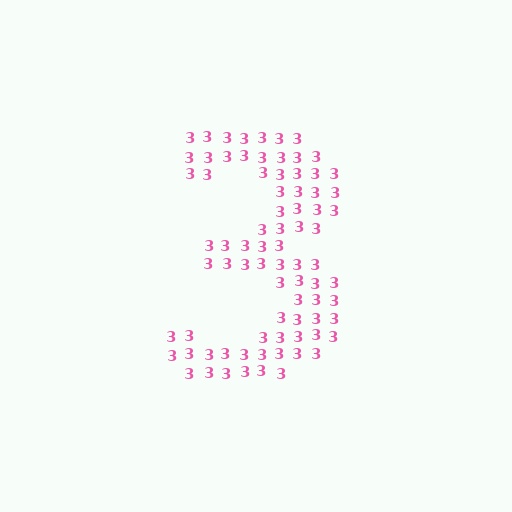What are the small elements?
The small elements are digit 3's.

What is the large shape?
The large shape is the digit 3.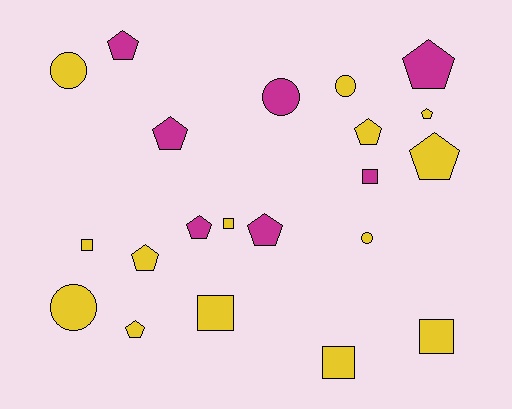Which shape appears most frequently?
Pentagon, with 10 objects.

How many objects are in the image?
There are 21 objects.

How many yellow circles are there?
There are 4 yellow circles.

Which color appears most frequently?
Yellow, with 14 objects.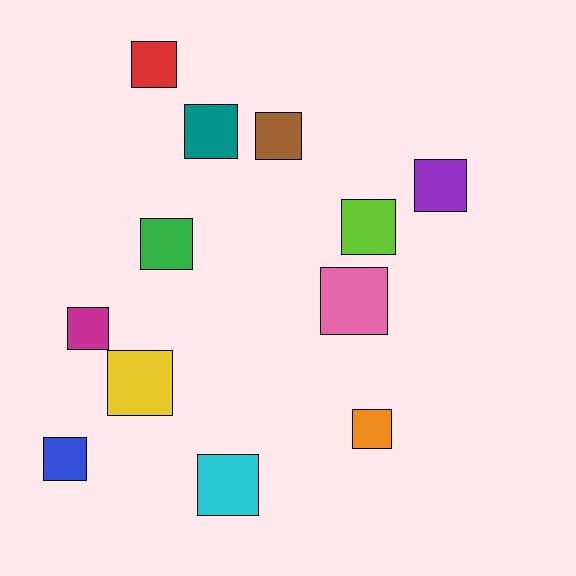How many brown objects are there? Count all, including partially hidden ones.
There is 1 brown object.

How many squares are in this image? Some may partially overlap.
There are 12 squares.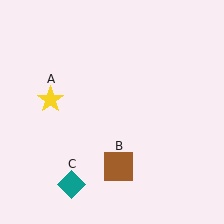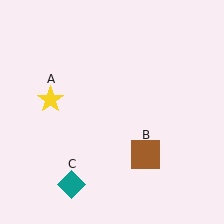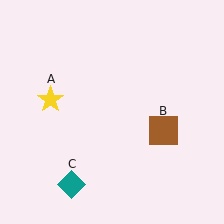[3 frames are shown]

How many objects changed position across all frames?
1 object changed position: brown square (object B).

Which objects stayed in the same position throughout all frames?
Yellow star (object A) and teal diamond (object C) remained stationary.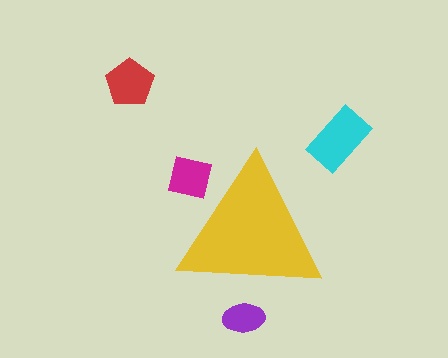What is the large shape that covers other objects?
A yellow triangle.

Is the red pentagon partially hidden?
No, the red pentagon is fully visible.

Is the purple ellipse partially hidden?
Yes, the purple ellipse is partially hidden behind the yellow triangle.